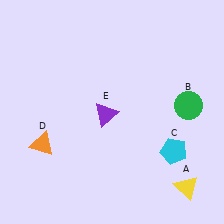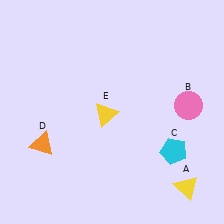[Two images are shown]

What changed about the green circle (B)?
In Image 1, B is green. In Image 2, it changed to pink.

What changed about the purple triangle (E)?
In Image 1, E is purple. In Image 2, it changed to yellow.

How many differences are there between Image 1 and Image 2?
There are 2 differences between the two images.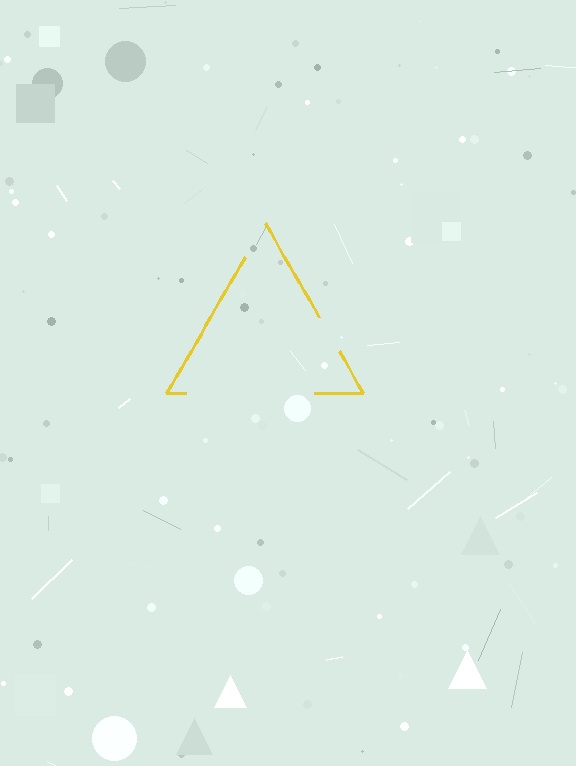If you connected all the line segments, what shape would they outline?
They would outline a triangle.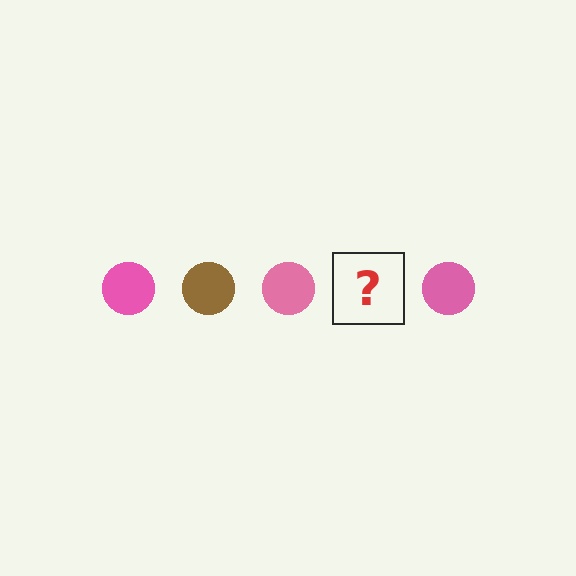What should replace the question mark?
The question mark should be replaced with a brown circle.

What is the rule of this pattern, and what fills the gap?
The rule is that the pattern cycles through pink, brown circles. The gap should be filled with a brown circle.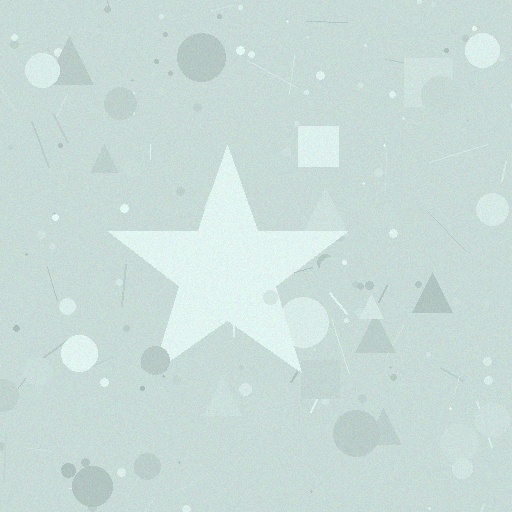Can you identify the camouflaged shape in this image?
The camouflaged shape is a star.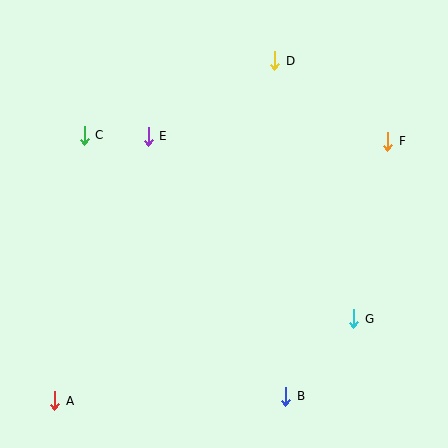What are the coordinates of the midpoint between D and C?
The midpoint between D and C is at (179, 98).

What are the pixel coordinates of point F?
Point F is at (388, 141).